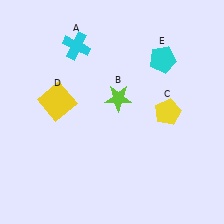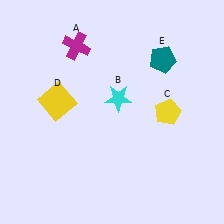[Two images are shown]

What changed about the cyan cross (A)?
In Image 1, A is cyan. In Image 2, it changed to magenta.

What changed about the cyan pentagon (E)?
In Image 1, E is cyan. In Image 2, it changed to teal.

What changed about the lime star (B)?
In Image 1, B is lime. In Image 2, it changed to cyan.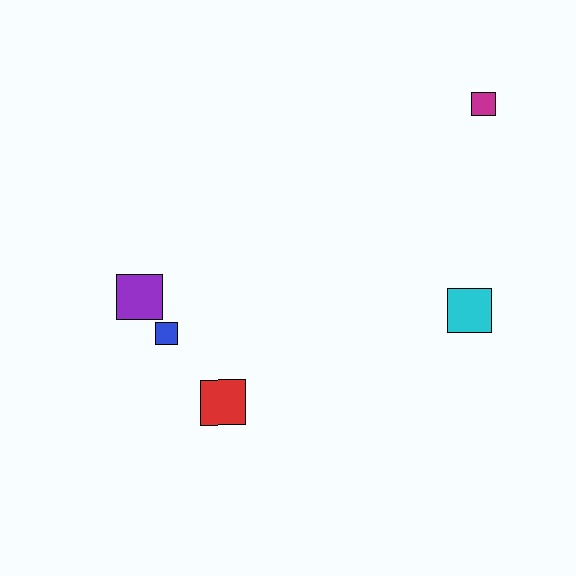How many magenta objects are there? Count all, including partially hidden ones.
There is 1 magenta object.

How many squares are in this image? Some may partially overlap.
There are 5 squares.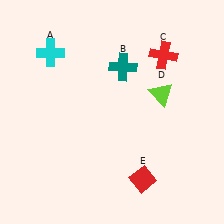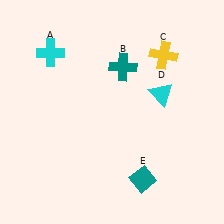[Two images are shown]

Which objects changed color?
C changed from red to yellow. D changed from lime to cyan. E changed from red to teal.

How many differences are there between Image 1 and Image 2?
There are 3 differences between the two images.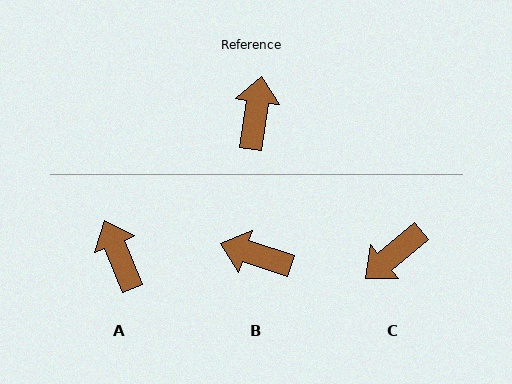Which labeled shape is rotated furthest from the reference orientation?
C, about 138 degrees away.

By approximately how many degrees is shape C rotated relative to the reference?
Approximately 138 degrees counter-clockwise.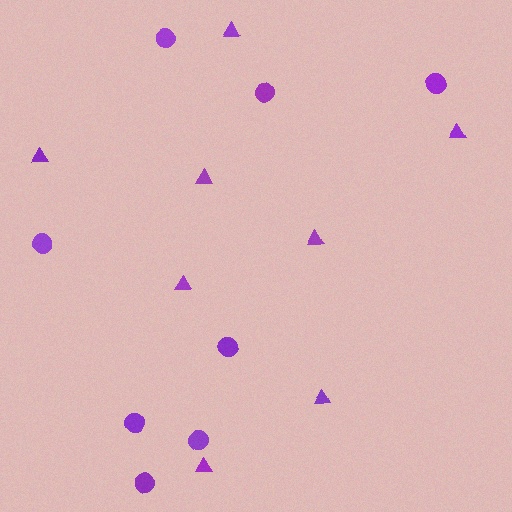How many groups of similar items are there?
There are 2 groups: one group of circles (8) and one group of triangles (8).